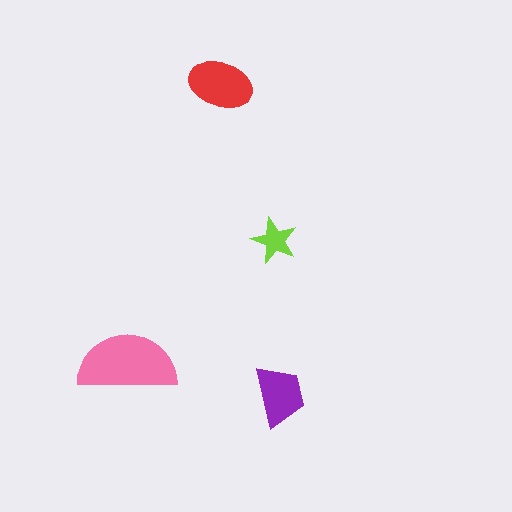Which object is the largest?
The pink semicircle.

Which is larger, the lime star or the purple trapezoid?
The purple trapezoid.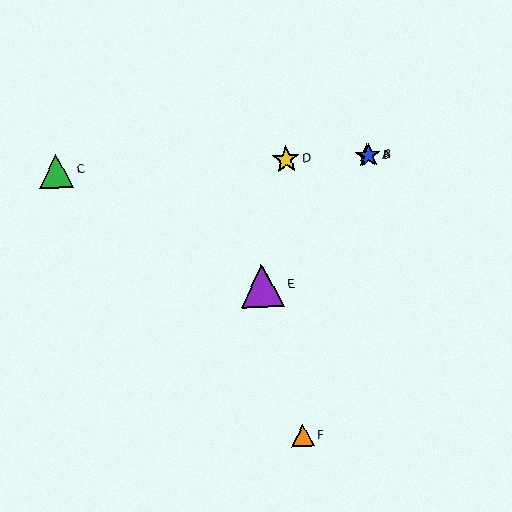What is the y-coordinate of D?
Object D is at y≈159.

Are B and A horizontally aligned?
Yes, both are at y≈155.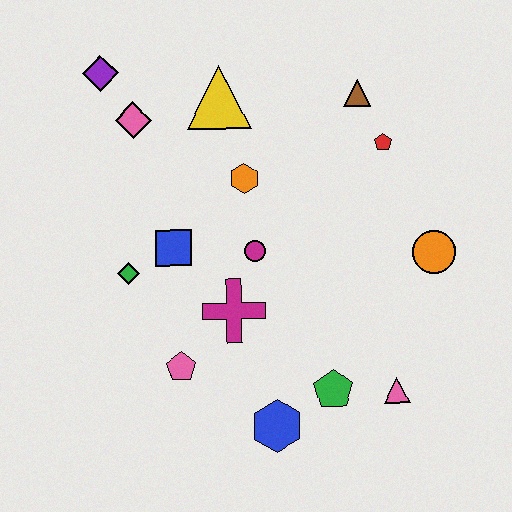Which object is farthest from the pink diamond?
The pink triangle is farthest from the pink diamond.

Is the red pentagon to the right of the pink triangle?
No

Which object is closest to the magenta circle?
The magenta cross is closest to the magenta circle.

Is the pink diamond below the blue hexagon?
No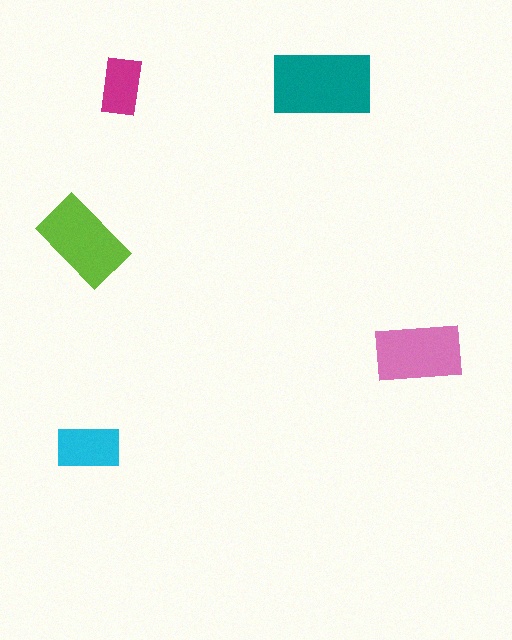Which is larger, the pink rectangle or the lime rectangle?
The lime one.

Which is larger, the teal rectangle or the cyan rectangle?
The teal one.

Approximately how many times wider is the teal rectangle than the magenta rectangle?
About 2 times wider.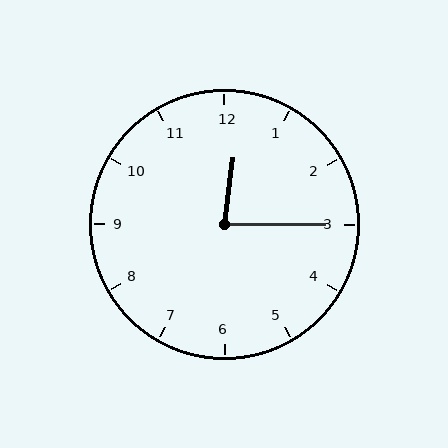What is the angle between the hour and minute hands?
Approximately 82 degrees.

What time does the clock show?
12:15.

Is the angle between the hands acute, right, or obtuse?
It is acute.